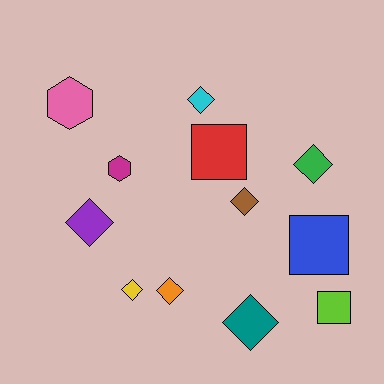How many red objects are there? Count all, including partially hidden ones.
There is 1 red object.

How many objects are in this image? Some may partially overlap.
There are 12 objects.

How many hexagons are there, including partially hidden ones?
There are 2 hexagons.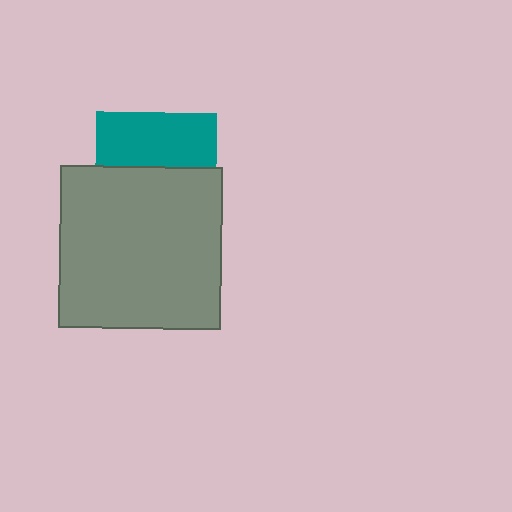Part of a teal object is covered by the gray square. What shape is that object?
It is a square.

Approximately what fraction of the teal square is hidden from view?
Roughly 56% of the teal square is hidden behind the gray square.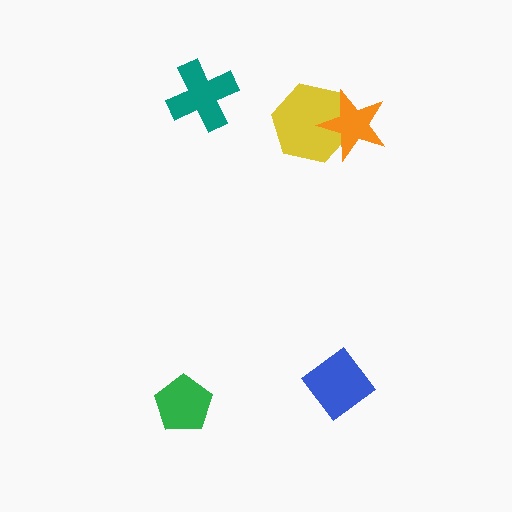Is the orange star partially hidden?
No, no other shape covers it.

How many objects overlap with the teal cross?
0 objects overlap with the teal cross.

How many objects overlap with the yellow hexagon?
1 object overlaps with the yellow hexagon.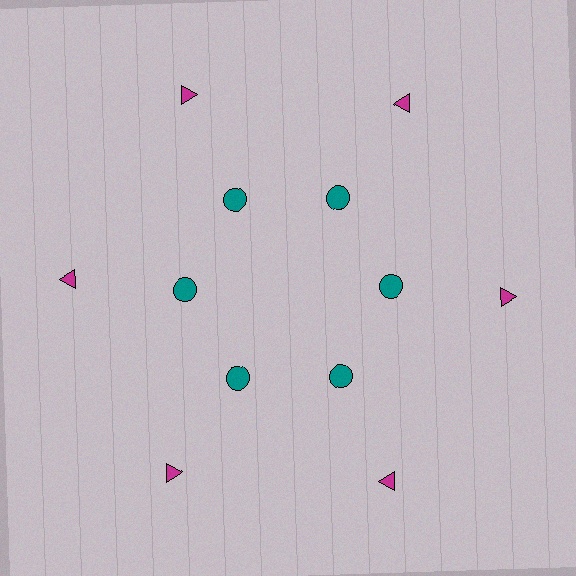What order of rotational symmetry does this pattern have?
This pattern has 6-fold rotational symmetry.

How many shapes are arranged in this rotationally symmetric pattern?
There are 12 shapes, arranged in 6 groups of 2.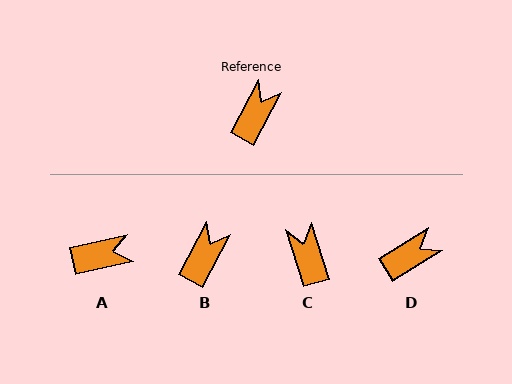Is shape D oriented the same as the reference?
No, it is off by about 30 degrees.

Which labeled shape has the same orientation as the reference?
B.